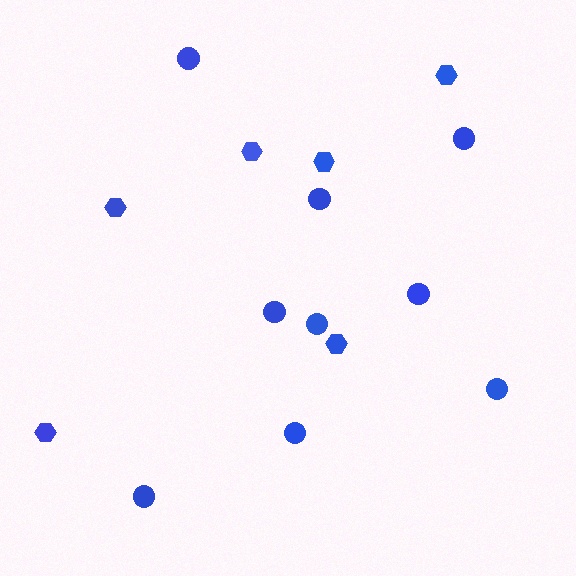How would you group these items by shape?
There are 2 groups: one group of hexagons (6) and one group of circles (9).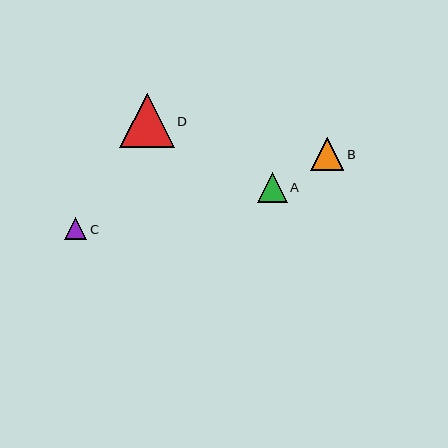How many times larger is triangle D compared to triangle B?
Triangle D is approximately 1.6 times the size of triangle B.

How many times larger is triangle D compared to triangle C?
Triangle D is approximately 2.4 times the size of triangle C.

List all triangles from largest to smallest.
From largest to smallest: D, B, A, C.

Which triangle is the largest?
Triangle D is the largest with a size of approximately 55 pixels.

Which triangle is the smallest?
Triangle C is the smallest with a size of approximately 22 pixels.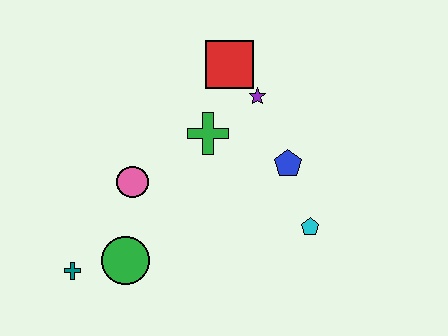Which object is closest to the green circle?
The teal cross is closest to the green circle.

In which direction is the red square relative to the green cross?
The red square is above the green cross.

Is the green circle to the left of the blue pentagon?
Yes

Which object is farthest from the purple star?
The teal cross is farthest from the purple star.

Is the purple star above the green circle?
Yes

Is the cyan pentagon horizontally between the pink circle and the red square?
No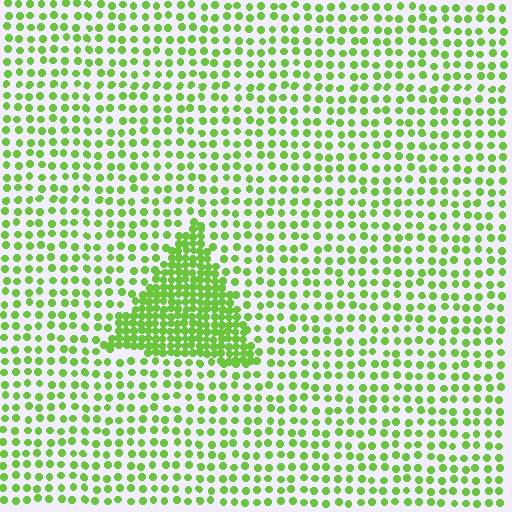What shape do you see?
I see a triangle.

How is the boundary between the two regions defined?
The boundary is defined by a change in element density (approximately 2.5x ratio). All elements are the same color, size, and shape.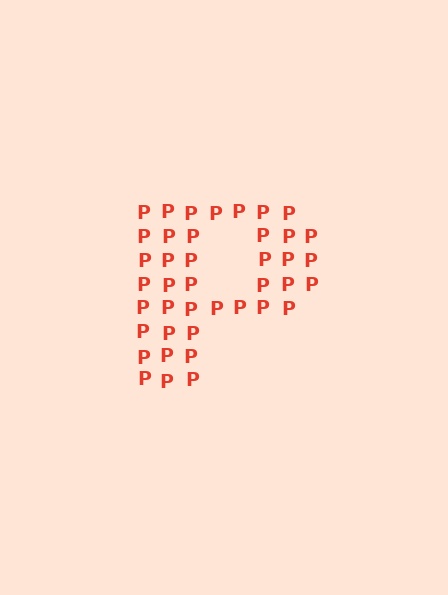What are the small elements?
The small elements are letter P's.